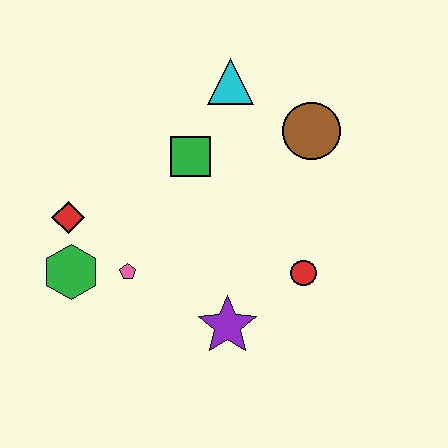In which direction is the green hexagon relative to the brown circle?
The green hexagon is to the left of the brown circle.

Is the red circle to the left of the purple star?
No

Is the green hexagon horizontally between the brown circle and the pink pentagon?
No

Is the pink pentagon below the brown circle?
Yes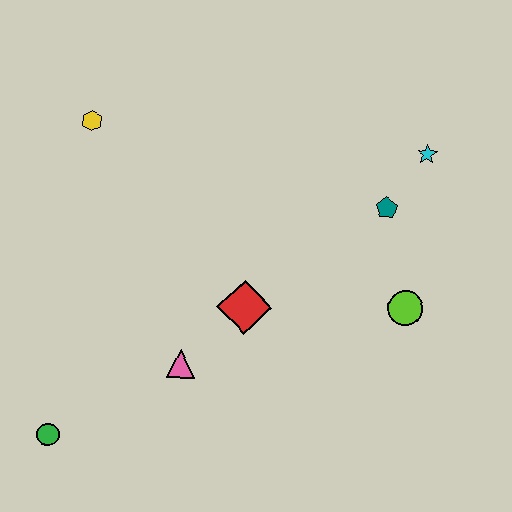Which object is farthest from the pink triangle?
The cyan star is farthest from the pink triangle.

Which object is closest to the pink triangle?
The red diamond is closest to the pink triangle.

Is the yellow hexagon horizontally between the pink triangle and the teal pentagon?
No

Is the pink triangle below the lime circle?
Yes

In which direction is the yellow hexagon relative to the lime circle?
The yellow hexagon is to the left of the lime circle.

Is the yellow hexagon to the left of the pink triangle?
Yes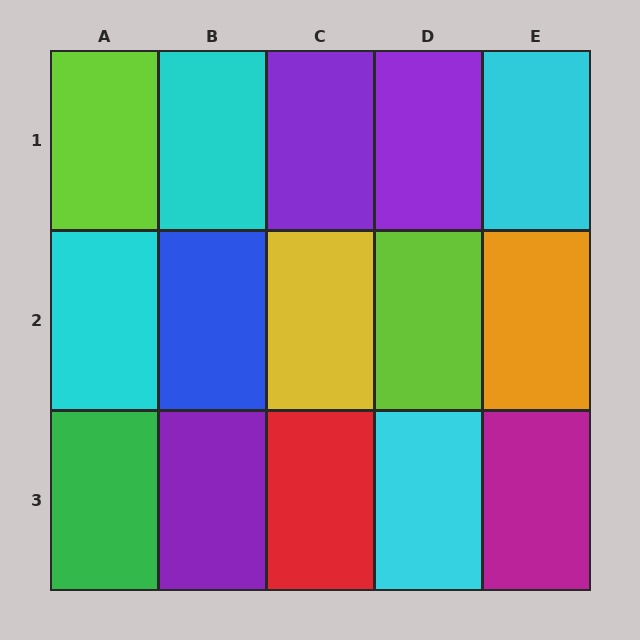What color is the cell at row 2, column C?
Yellow.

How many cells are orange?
1 cell is orange.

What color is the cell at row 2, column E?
Orange.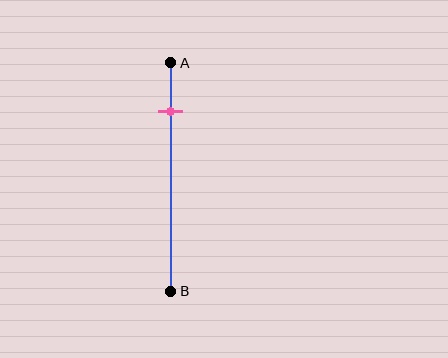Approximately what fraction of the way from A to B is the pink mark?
The pink mark is approximately 20% of the way from A to B.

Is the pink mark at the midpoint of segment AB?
No, the mark is at about 20% from A, not at the 50% midpoint.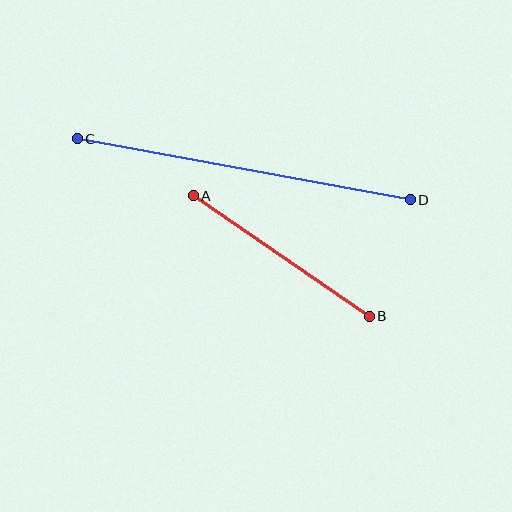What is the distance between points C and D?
The distance is approximately 339 pixels.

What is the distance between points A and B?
The distance is approximately 213 pixels.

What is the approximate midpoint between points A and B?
The midpoint is at approximately (281, 256) pixels.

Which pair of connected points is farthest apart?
Points C and D are farthest apart.